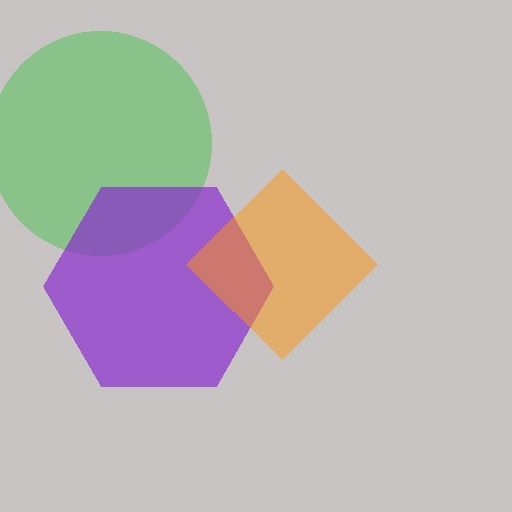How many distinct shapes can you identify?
There are 3 distinct shapes: a green circle, a purple hexagon, an orange diamond.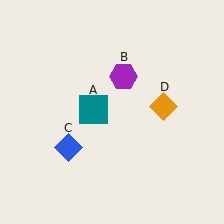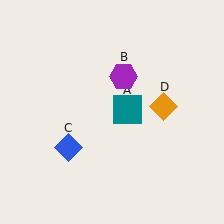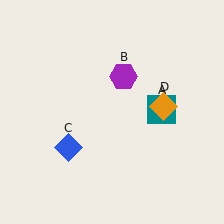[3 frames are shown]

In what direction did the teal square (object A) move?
The teal square (object A) moved right.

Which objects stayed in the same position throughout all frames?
Purple hexagon (object B) and blue diamond (object C) and orange diamond (object D) remained stationary.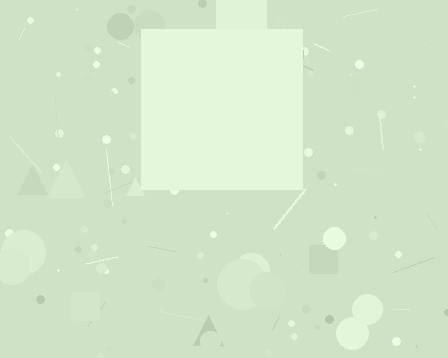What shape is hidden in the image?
A square is hidden in the image.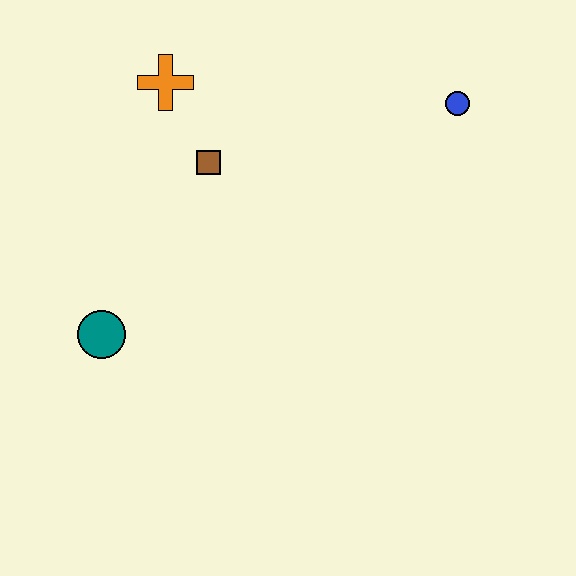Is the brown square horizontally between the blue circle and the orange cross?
Yes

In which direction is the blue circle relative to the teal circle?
The blue circle is to the right of the teal circle.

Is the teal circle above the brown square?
No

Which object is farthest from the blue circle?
The teal circle is farthest from the blue circle.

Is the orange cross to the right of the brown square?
No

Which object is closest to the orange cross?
The brown square is closest to the orange cross.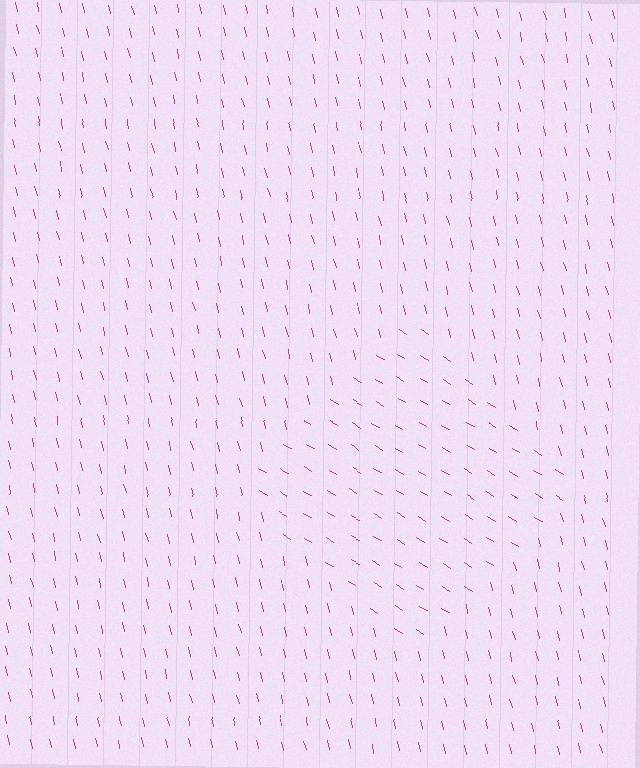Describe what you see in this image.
The image is filled with small magenta line segments. A diamond region in the image has lines oriented differently from the surrounding lines, creating a visible texture boundary.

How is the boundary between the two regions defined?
The boundary is defined purely by a change in line orientation (approximately 45 degrees difference). All lines are the same color and thickness.